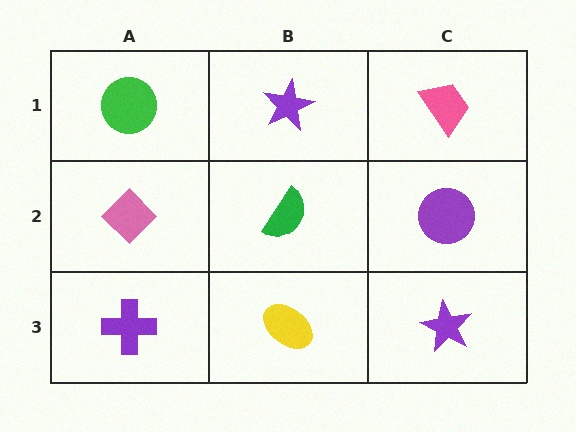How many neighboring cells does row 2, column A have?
3.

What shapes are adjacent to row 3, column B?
A green semicircle (row 2, column B), a purple cross (row 3, column A), a purple star (row 3, column C).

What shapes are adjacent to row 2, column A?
A green circle (row 1, column A), a purple cross (row 3, column A), a green semicircle (row 2, column B).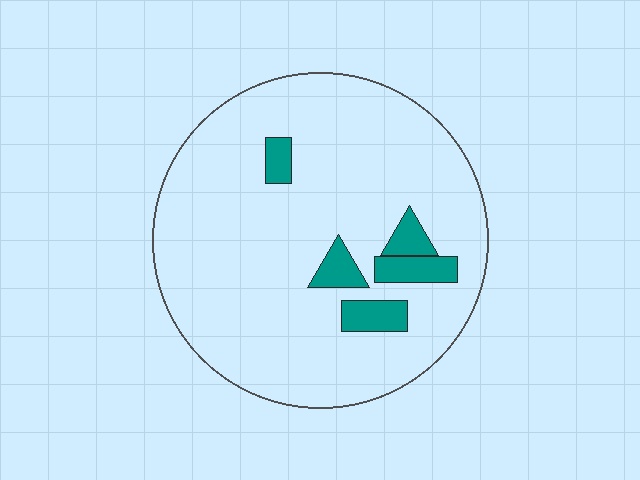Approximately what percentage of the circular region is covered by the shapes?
Approximately 10%.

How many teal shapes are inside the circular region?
5.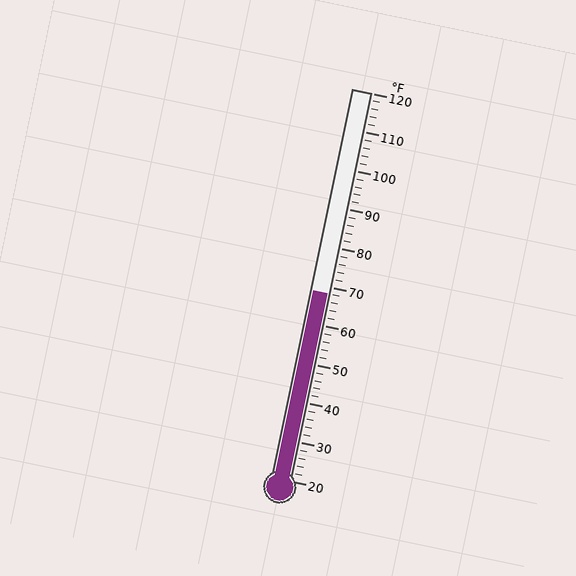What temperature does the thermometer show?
The thermometer shows approximately 68°F.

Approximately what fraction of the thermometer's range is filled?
The thermometer is filled to approximately 50% of its range.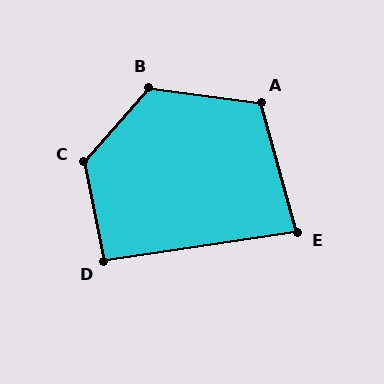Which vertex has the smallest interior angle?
E, at approximately 83 degrees.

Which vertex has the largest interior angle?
C, at approximately 127 degrees.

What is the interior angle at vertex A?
Approximately 113 degrees (obtuse).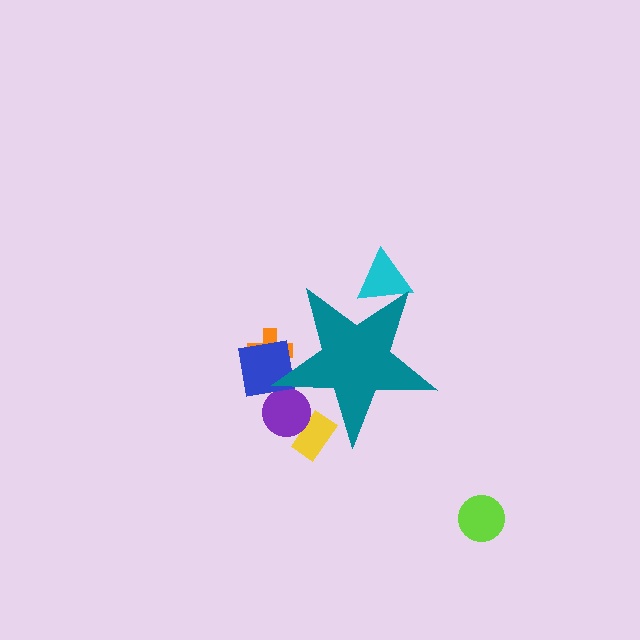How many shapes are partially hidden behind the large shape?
5 shapes are partially hidden.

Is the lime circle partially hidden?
No, the lime circle is fully visible.